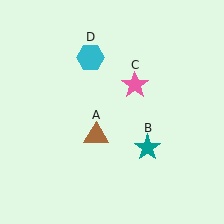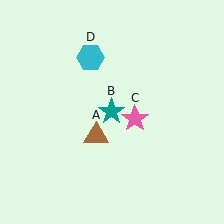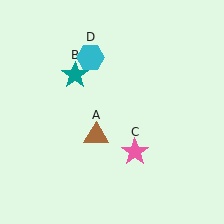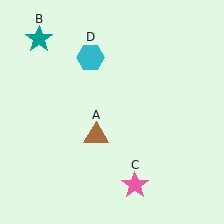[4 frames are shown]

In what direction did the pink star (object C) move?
The pink star (object C) moved down.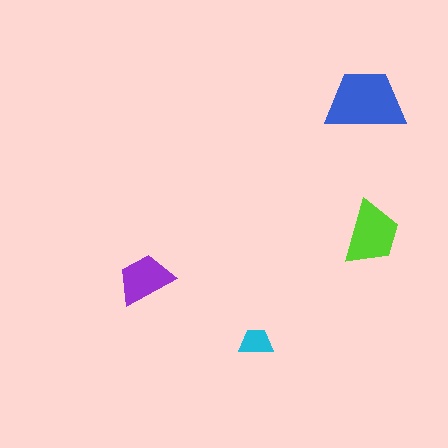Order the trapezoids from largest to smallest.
the blue one, the lime one, the purple one, the cyan one.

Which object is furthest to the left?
The purple trapezoid is leftmost.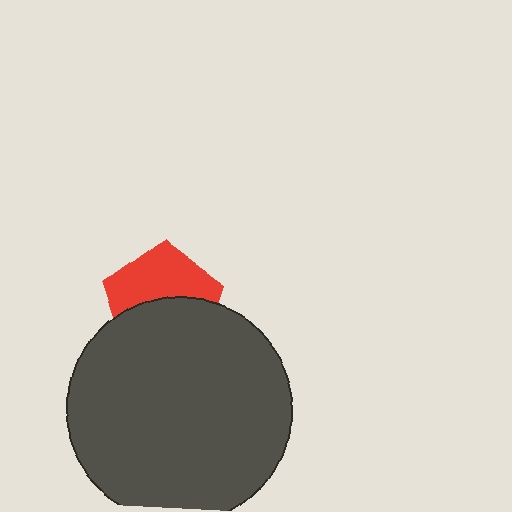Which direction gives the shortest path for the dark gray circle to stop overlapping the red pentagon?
Moving down gives the shortest separation.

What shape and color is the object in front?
The object in front is a dark gray circle.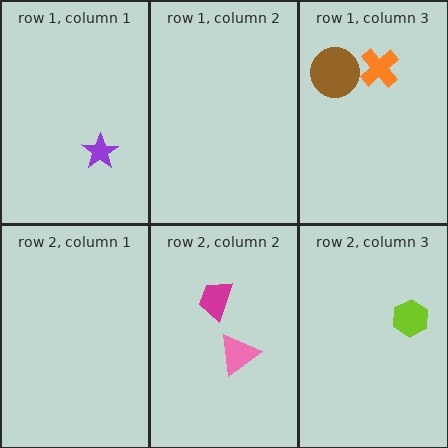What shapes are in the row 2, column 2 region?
The magenta trapezoid, the pink triangle.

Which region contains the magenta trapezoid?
The row 2, column 2 region.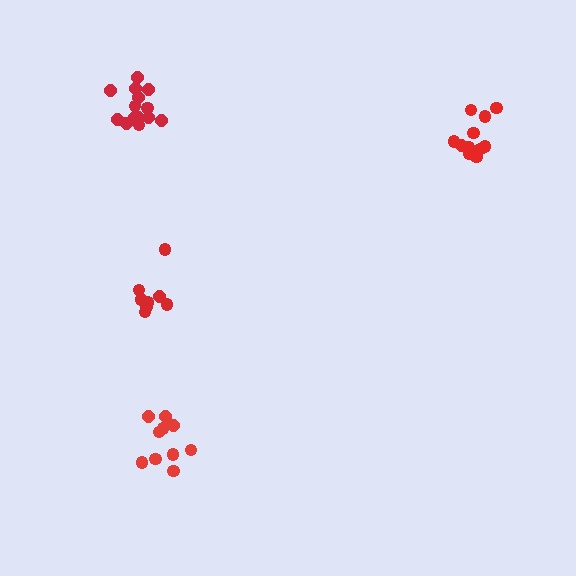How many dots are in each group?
Group 1: 14 dots, Group 2: 8 dots, Group 3: 11 dots, Group 4: 10 dots (43 total).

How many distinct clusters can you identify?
There are 4 distinct clusters.